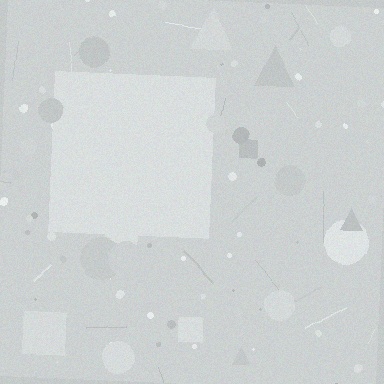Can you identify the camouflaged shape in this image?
The camouflaged shape is a square.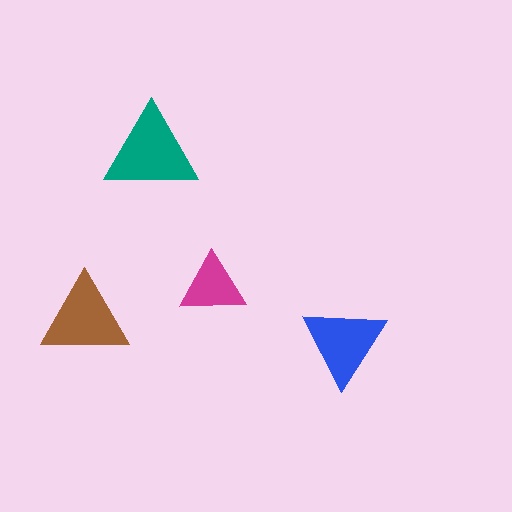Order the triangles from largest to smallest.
the teal one, the brown one, the blue one, the magenta one.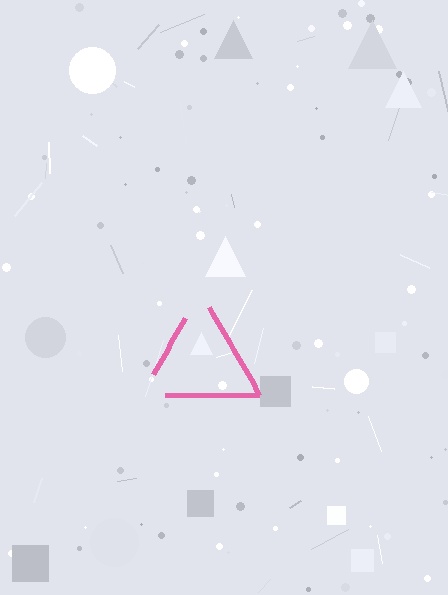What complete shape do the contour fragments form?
The contour fragments form a triangle.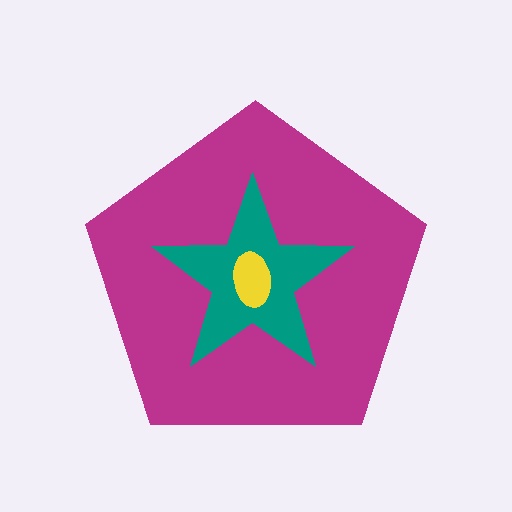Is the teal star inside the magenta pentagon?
Yes.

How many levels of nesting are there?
3.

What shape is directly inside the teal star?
The yellow ellipse.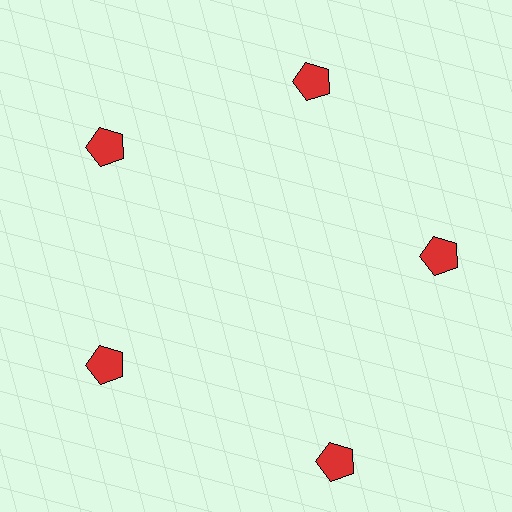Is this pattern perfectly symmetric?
No. The 5 red pentagons are arranged in a ring, but one element near the 5 o'clock position is pushed outward from the center, breaking the 5-fold rotational symmetry.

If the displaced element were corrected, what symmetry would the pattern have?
It would have 5-fold rotational symmetry — the pattern would map onto itself every 72 degrees.